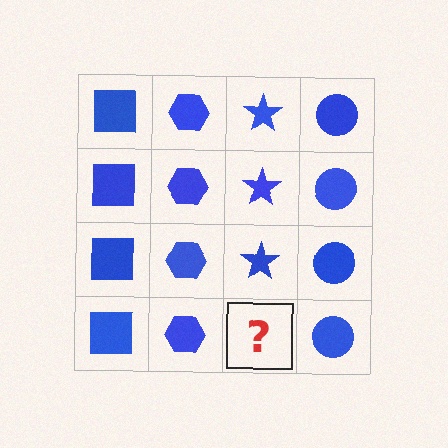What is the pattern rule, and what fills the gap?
The rule is that each column has a consistent shape. The gap should be filled with a blue star.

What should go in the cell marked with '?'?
The missing cell should contain a blue star.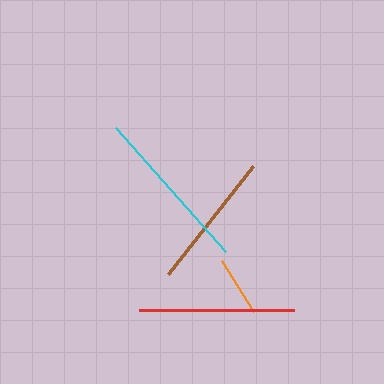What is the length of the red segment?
The red segment is approximately 155 pixels long.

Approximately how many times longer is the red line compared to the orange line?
The red line is approximately 2.6 times the length of the orange line.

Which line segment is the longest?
The cyan line is the longest at approximately 166 pixels.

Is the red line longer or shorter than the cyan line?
The cyan line is longer than the red line.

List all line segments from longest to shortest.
From longest to shortest: cyan, red, brown, orange.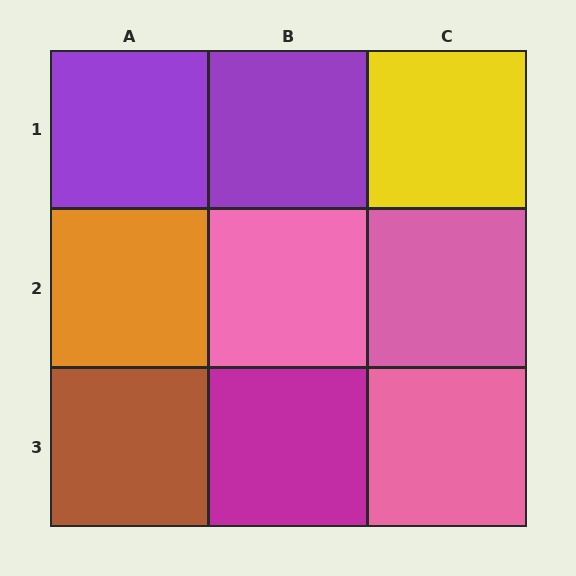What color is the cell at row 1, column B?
Purple.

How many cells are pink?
3 cells are pink.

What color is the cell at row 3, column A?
Brown.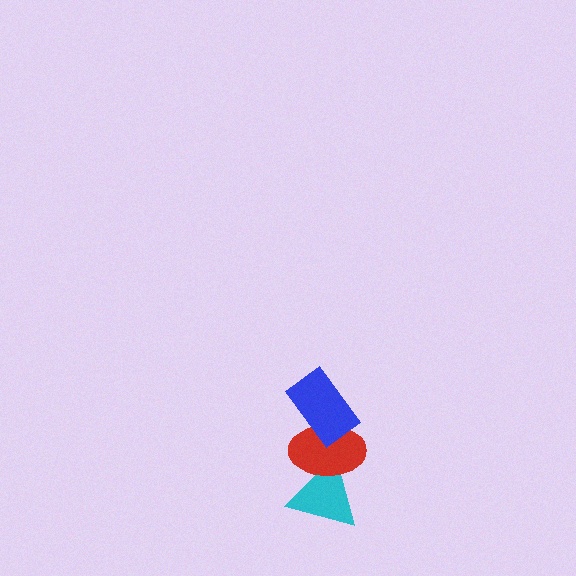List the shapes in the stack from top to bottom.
From top to bottom: the blue rectangle, the red ellipse, the cyan triangle.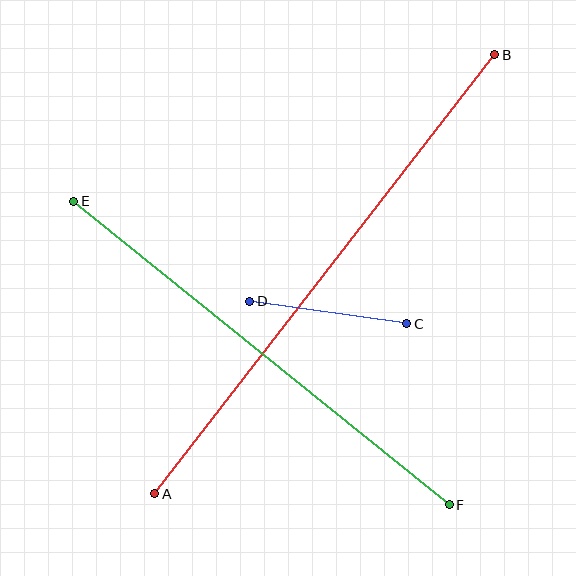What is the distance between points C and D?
The distance is approximately 158 pixels.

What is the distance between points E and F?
The distance is approximately 483 pixels.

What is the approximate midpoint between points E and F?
The midpoint is at approximately (261, 353) pixels.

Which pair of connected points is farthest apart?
Points A and B are farthest apart.